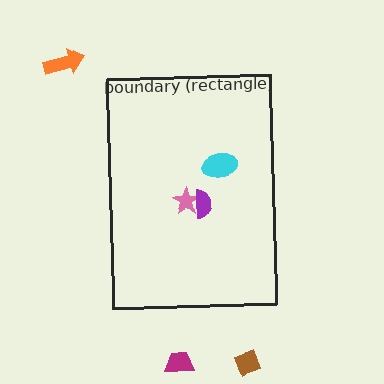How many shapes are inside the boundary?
3 inside, 3 outside.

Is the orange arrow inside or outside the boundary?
Outside.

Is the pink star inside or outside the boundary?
Inside.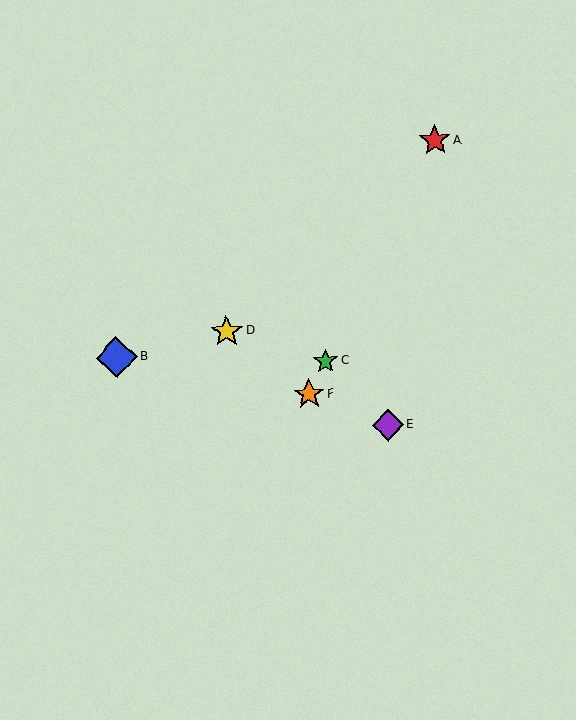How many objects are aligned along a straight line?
3 objects (A, C, F) are aligned along a straight line.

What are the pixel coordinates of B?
Object B is at (117, 357).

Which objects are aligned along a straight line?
Objects A, C, F are aligned along a straight line.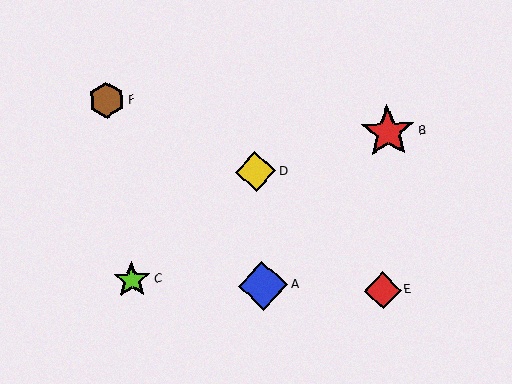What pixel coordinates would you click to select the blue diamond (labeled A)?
Click at (263, 286) to select the blue diamond A.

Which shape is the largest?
The red star (labeled B) is the largest.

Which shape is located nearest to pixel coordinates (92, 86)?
The brown hexagon (labeled F) at (107, 100) is nearest to that location.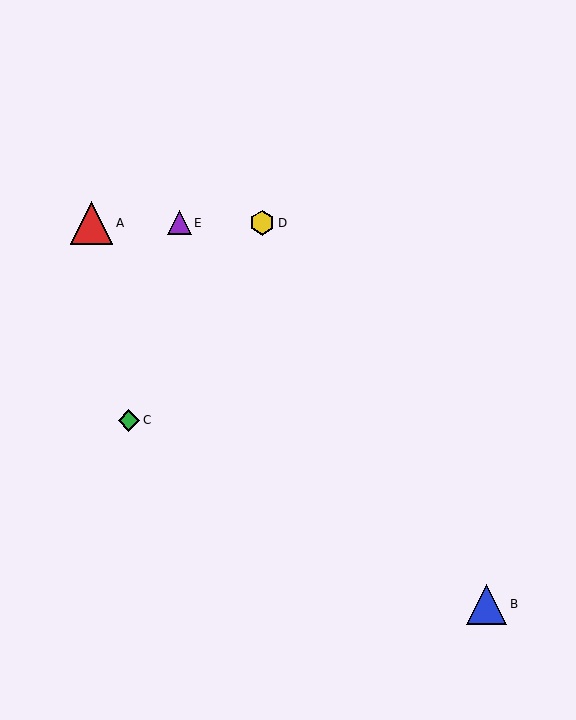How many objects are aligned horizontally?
3 objects (A, D, E) are aligned horizontally.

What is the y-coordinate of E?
Object E is at y≈223.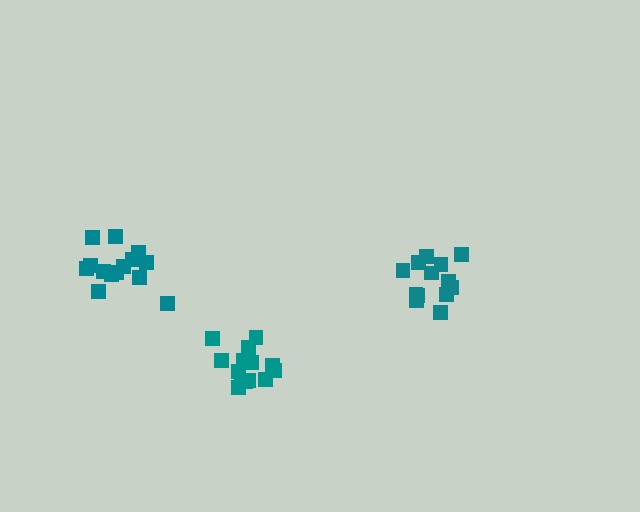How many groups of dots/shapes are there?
There are 3 groups.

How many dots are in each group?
Group 1: 15 dots, Group 2: 13 dots, Group 3: 15 dots (43 total).